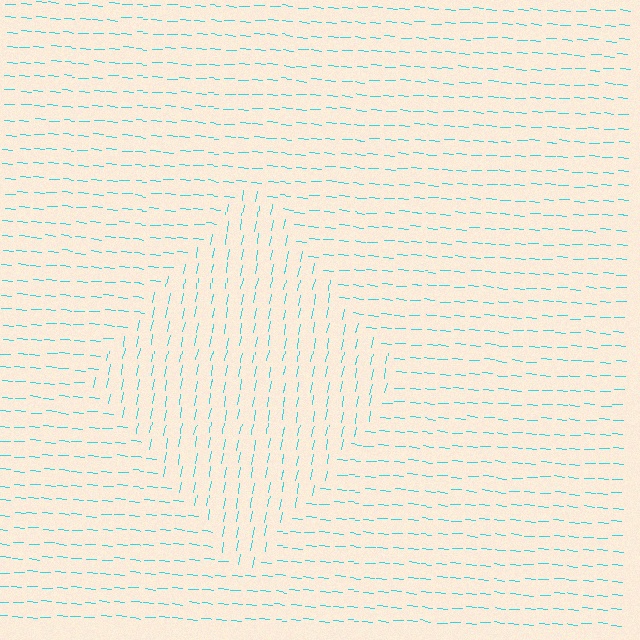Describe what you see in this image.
The image is filled with small cyan line segments. A diamond region in the image has lines oriented differently from the surrounding lines, creating a visible texture boundary.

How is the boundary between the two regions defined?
The boundary is defined purely by a change in line orientation (approximately 84 degrees difference). All lines are the same color and thickness.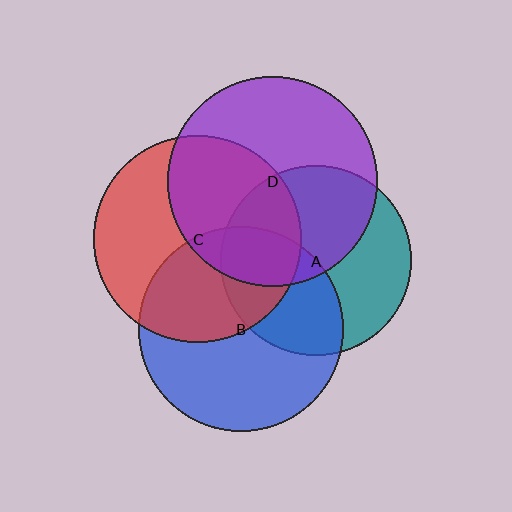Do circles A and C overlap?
Yes.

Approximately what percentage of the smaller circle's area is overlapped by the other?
Approximately 30%.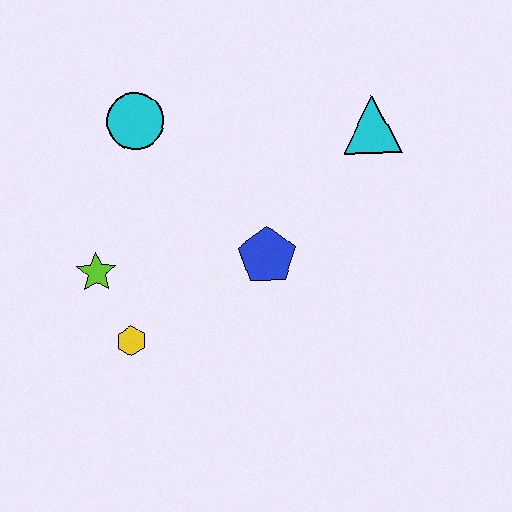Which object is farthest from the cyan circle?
The cyan triangle is farthest from the cyan circle.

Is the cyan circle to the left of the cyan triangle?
Yes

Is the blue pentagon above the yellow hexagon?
Yes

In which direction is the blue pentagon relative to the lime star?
The blue pentagon is to the right of the lime star.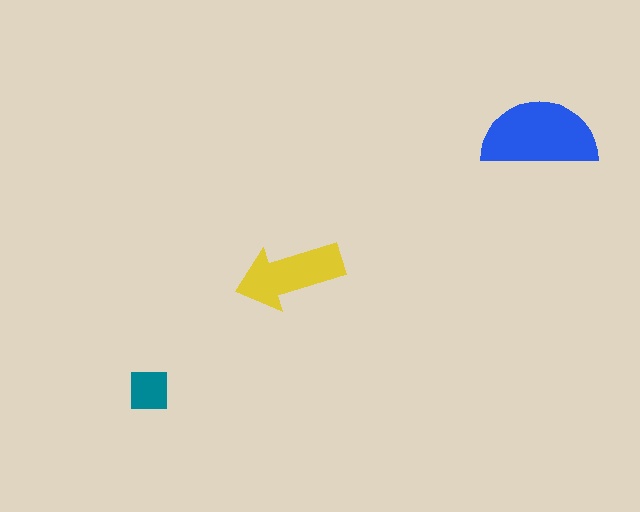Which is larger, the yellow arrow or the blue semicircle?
The blue semicircle.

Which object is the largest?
The blue semicircle.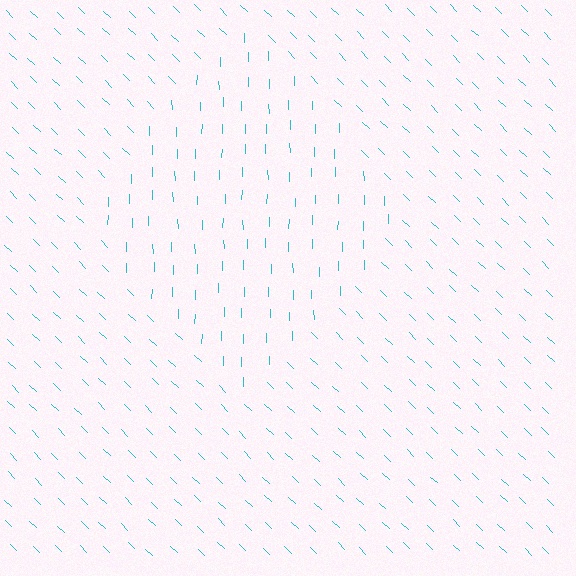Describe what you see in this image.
The image is filled with small cyan line segments. A diamond region in the image has lines oriented differently from the surrounding lines, creating a visible texture boundary.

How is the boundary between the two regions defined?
The boundary is defined purely by a change in line orientation (approximately 45 degrees difference). All lines are the same color and thickness.